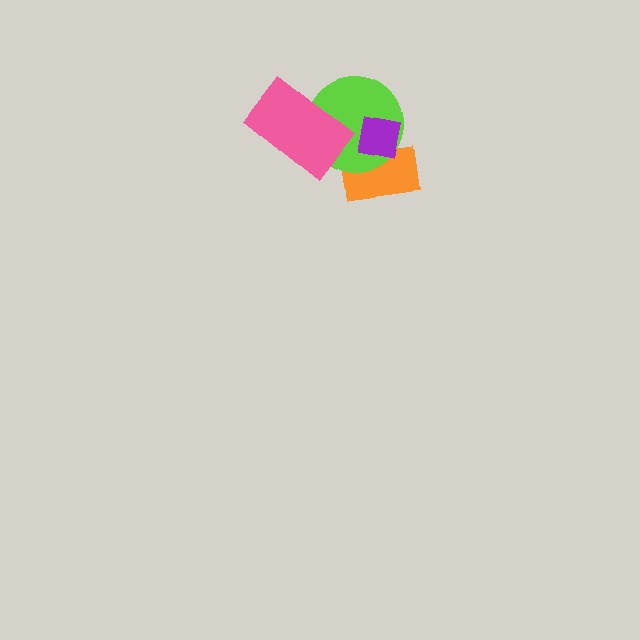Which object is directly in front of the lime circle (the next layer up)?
The pink rectangle is directly in front of the lime circle.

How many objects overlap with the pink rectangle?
1 object overlaps with the pink rectangle.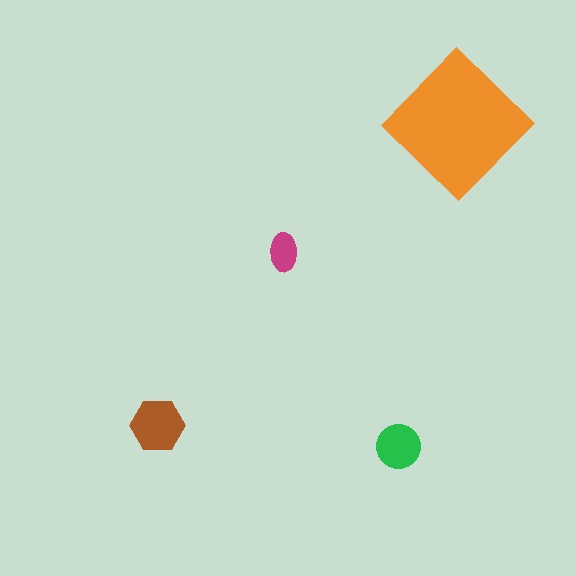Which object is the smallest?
The magenta ellipse.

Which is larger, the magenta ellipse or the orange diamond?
The orange diamond.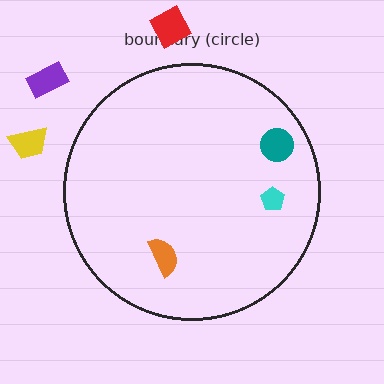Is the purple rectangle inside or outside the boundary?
Outside.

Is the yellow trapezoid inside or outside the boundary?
Outside.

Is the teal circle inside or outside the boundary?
Inside.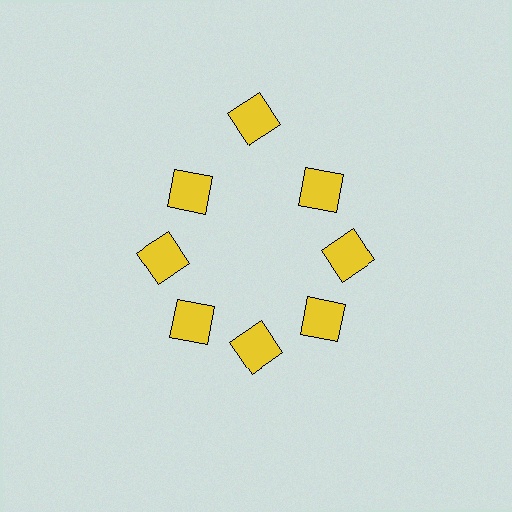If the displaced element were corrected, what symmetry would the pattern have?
It would have 8-fold rotational symmetry — the pattern would map onto itself every 45 degrees.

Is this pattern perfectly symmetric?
No. The 8 yellow squares are arranged in a ring, but one element near the 12 o'clock position is pushed outward from the center, breaking the 8-fold rotational symmetry.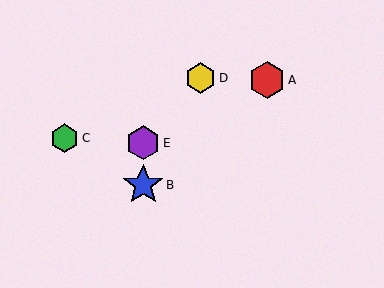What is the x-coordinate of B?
Object B is at x≈143.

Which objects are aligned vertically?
Objects B, E are aligned vertically.